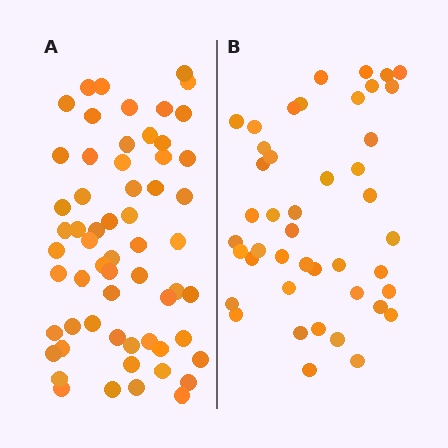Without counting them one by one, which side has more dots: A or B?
Region A (the left region) has more dots.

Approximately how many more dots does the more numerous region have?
Region A has approximately 15 more dots than region B.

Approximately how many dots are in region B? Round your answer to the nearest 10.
About 40 dots. (The exact count is 44, which rounds to 40.)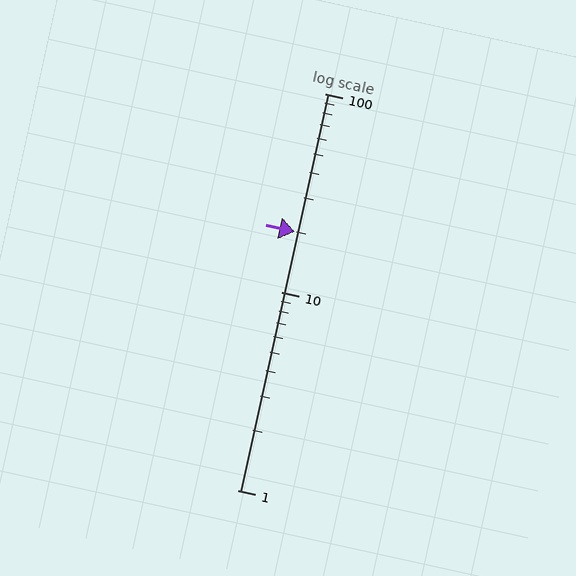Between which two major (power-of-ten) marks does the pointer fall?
The pointer is between 10 and 100.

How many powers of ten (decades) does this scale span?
The scale spans 2 decades, from 1 to 100.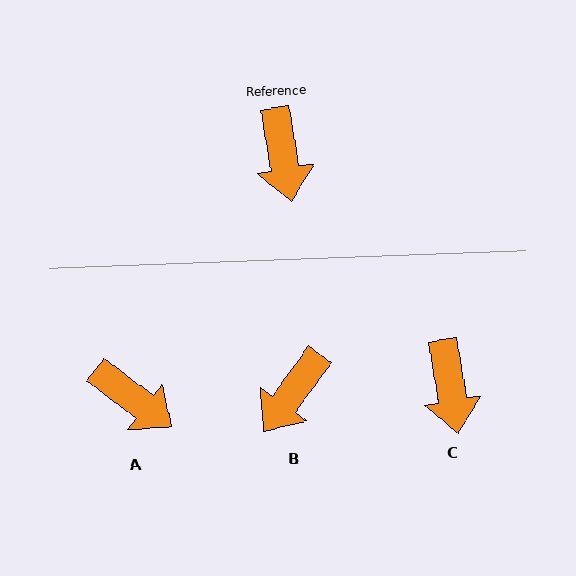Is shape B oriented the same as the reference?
No, it is off by about 46 degrees.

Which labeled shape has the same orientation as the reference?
C.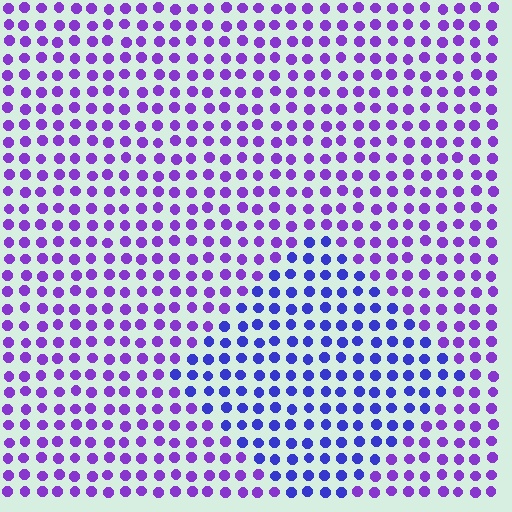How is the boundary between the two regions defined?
The boundary is defined purely by a slight shift in hue (about 33 degrees). Spacing, size, and orientation are identical on both sides.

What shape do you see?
I see a diamond.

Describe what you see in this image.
The image is filled with small purple elements in a uniform arrangement. A diamond-shaped region is visible where the elements are tinted to a slightly different hue, forming a subtle color boundary.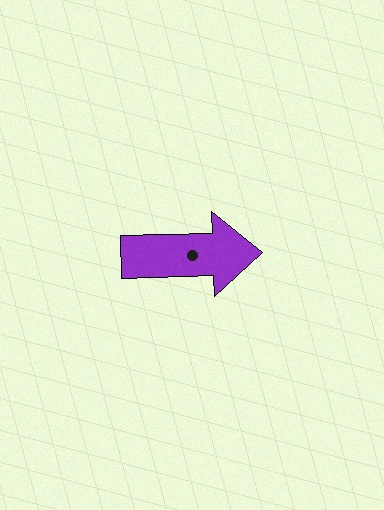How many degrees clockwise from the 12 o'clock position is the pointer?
Approximately 88 degrees.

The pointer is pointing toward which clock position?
Roughly 3 o'clock.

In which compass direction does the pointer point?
East.